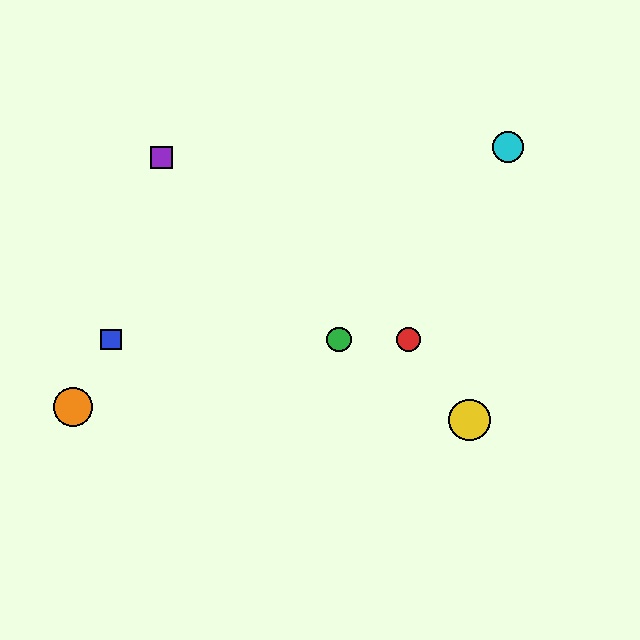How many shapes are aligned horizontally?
3 shapes (the red circle, the blue square, the green circle) are aligned horizontally.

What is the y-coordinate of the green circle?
The green circle is at y≈340.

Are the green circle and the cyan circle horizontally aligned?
No, the green circle is at y≈340 and the cyan circle is at y≈147.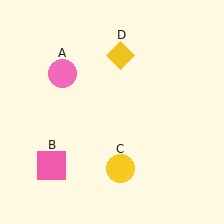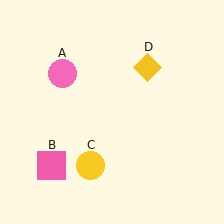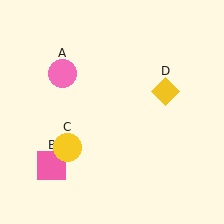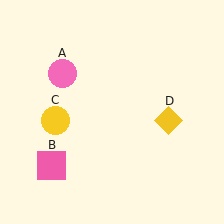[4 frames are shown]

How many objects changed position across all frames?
2 objects changed position: yellow circle (object C), yellow diamond (object D).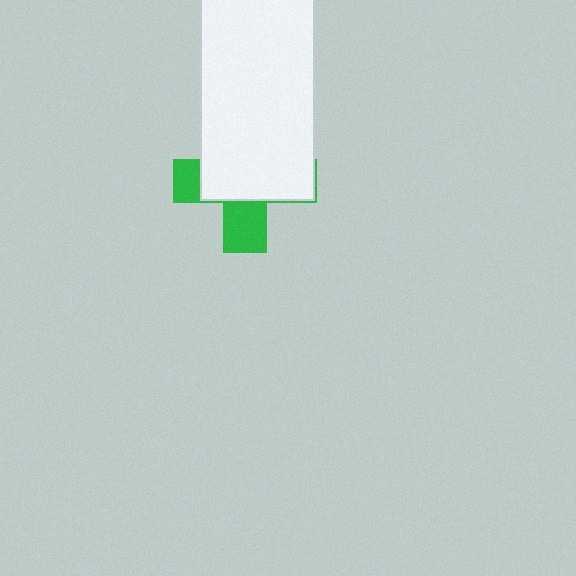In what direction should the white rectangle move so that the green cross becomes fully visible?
The white rectangle should move up. That is the shortest direction to clear the overlap and leave the green cross fully visible.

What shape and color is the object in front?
The object in front is a white rectangle.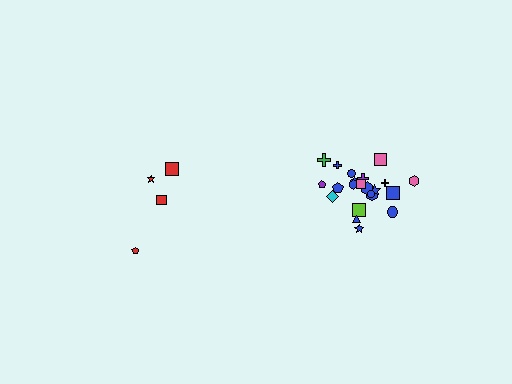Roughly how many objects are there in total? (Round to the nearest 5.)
Roughly 25 objects in total.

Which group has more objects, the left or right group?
The right group.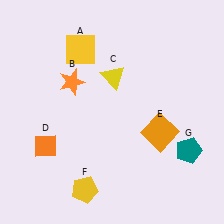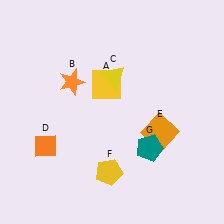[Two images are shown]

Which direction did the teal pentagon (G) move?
The teal pentagon (G) moved left.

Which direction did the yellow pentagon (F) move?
The yellow pentagon (F) moved right.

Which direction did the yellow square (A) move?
The yellow square (A) moved down.